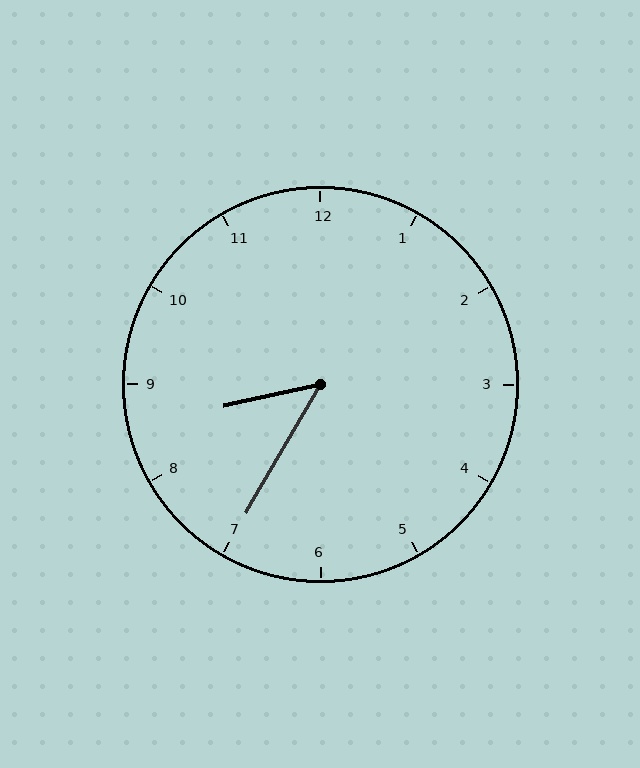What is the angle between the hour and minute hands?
Approximately 48 degrees.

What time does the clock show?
8:35.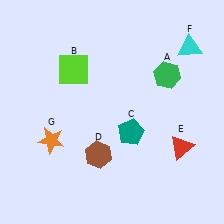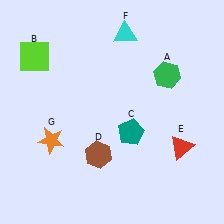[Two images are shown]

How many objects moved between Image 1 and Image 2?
2 objects moved between the two images.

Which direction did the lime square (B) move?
The lime square (B) moved left.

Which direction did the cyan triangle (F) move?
The cyan triangle (F) moved left.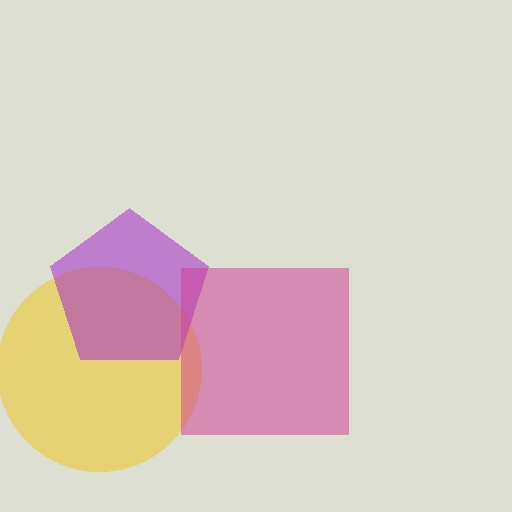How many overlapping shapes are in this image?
There are 3 overlapping shapes in the image.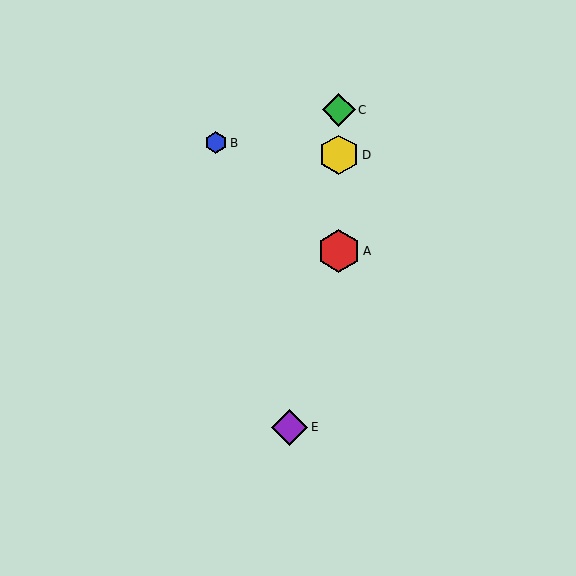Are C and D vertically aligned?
Yes, both are at x≈339.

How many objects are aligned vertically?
3 objects (A, C, D) are aligned vertically.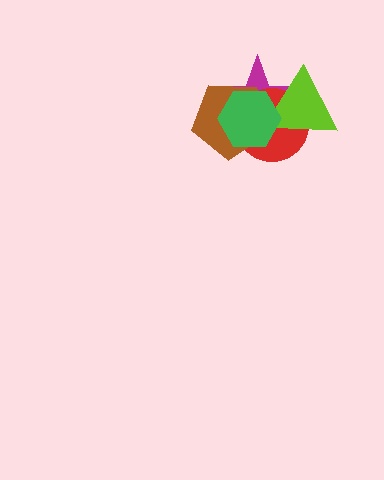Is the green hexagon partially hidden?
No, no other shape covers it.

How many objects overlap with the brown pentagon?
4 objects overlap with the brown pentagon.